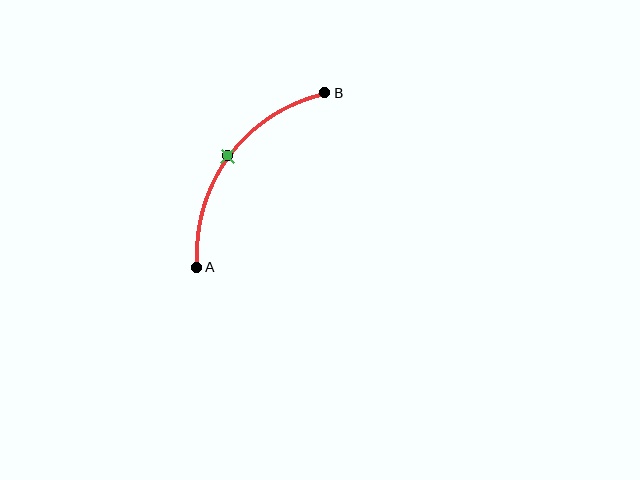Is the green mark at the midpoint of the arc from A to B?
Yes. The green mark lies on the arc at equal arc-length from both A and B — it is the arc midpoint.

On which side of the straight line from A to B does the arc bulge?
The arc bulges above and to the left of the straight line connecting A and B.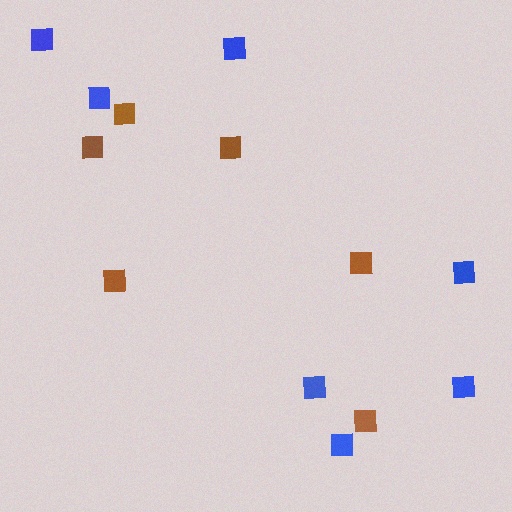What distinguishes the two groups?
There are 2 groups: one group of brown squares (6) and one group of blue squares (7).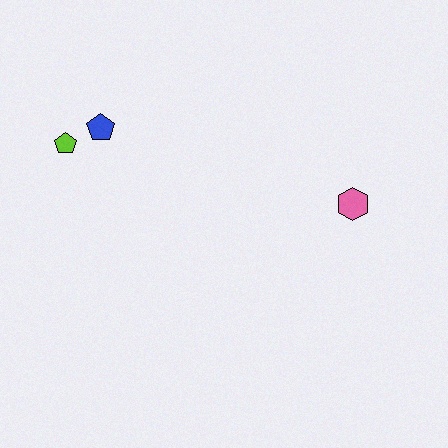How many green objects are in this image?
There are no green objects.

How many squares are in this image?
There are no squares.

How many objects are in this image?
There are 3 objects.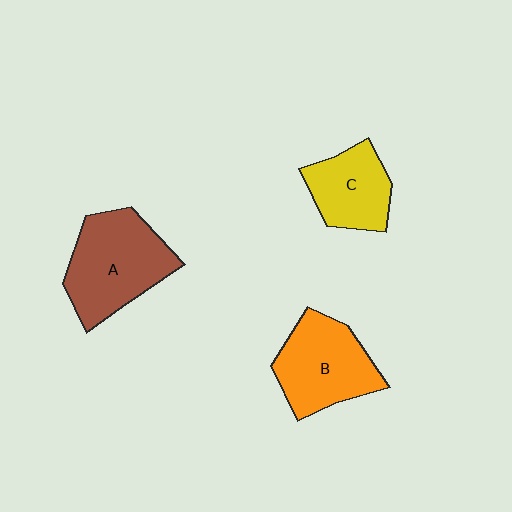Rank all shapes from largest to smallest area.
From largest to smallest: A (brown), B (orange), C (yellow).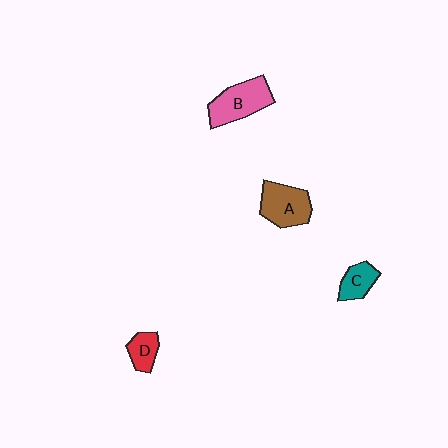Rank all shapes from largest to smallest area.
From largest to smallest: B (pink), A (brown), C (teal), D (red).